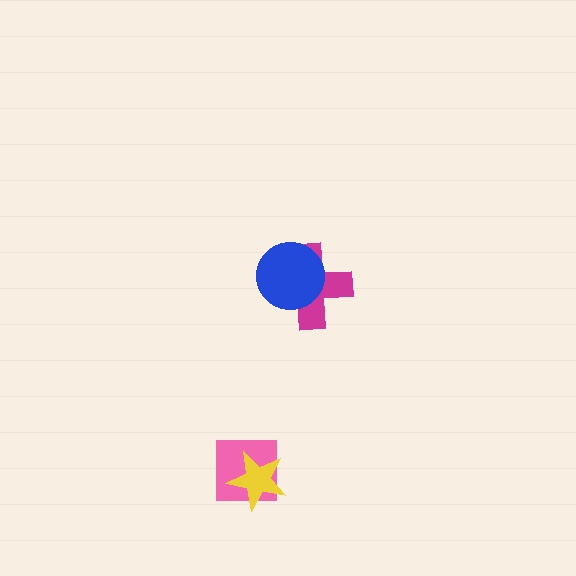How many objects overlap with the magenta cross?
1 object overlaps with the magenta cross.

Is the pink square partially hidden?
Yes, it is partially covered by another shape.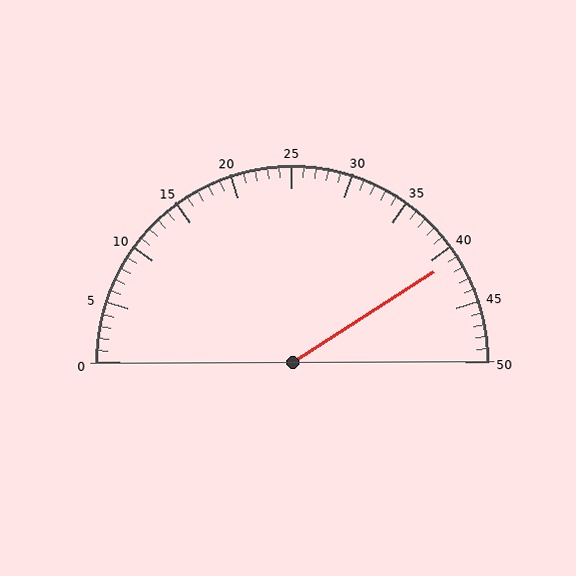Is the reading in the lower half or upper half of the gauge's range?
The reading is in the upper half of the range (0 to 50).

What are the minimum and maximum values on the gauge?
The gauge ranges from 0 to 50.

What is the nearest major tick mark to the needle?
The nearest major tick mark is 40.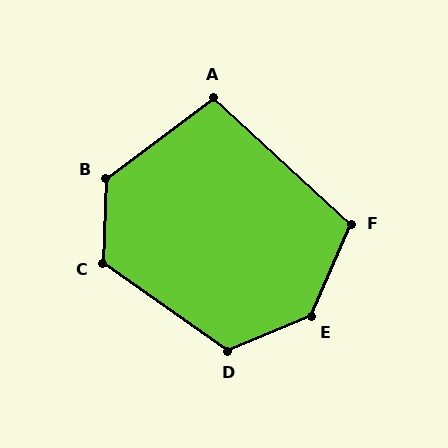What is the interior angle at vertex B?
Approximately 128 degrees (obtuse).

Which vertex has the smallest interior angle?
A, at approximately 101 degrees.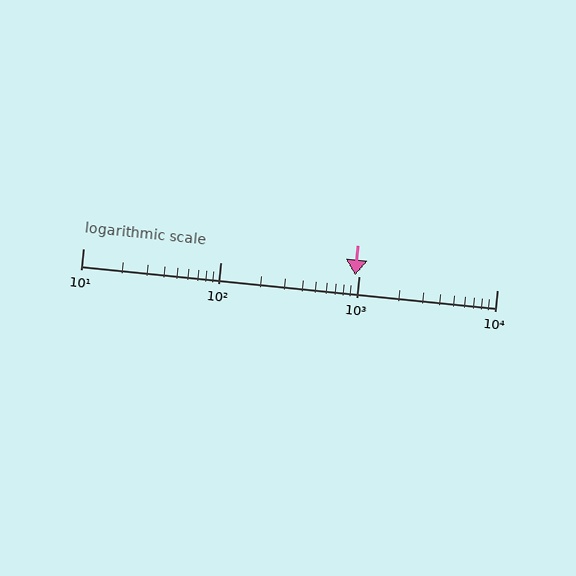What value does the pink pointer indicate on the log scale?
The pointer indicates approximately 940.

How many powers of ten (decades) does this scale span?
The scale spans 3 decades, from 10 to 10000.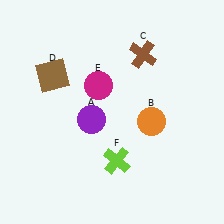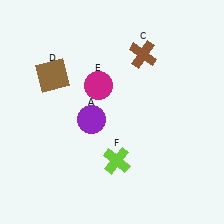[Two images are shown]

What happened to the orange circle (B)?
The orange circle (B) was removed in Image 2. It was in the bottom-right area of Image 1.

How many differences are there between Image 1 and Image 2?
There is 1 difference between the two images.